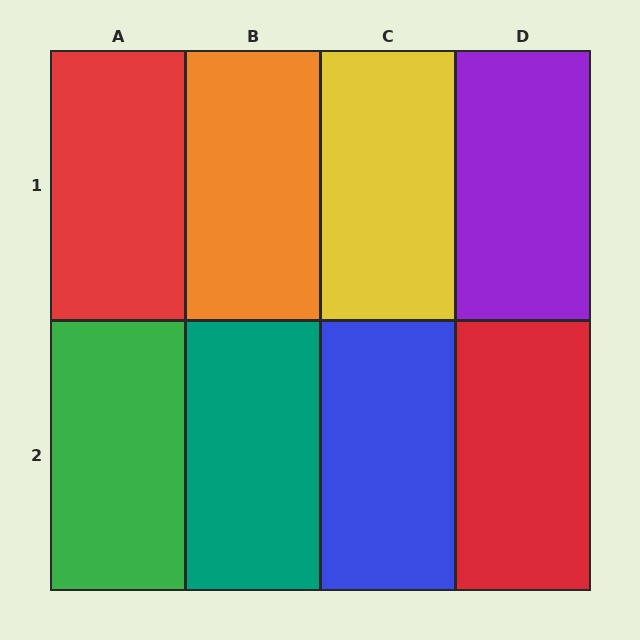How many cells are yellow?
1 cell is yellow.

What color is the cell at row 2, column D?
Red.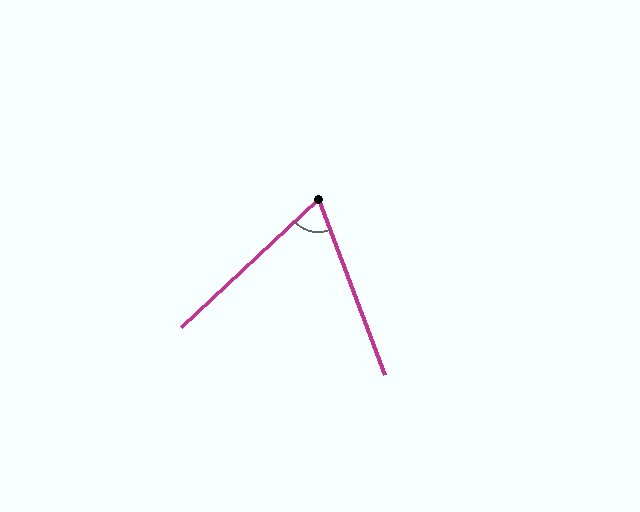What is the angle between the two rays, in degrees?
Approximately 67 degrees.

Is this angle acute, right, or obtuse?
It is acute.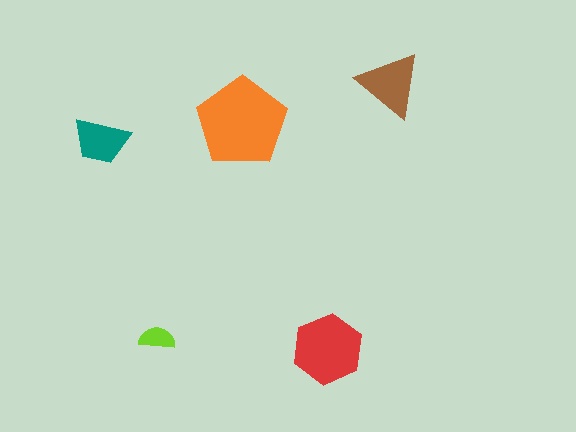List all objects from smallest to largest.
The lime semicircle, the teal trapezoid, the brown triangle, the red hexagon, the orange pentagon.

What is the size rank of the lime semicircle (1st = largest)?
5th.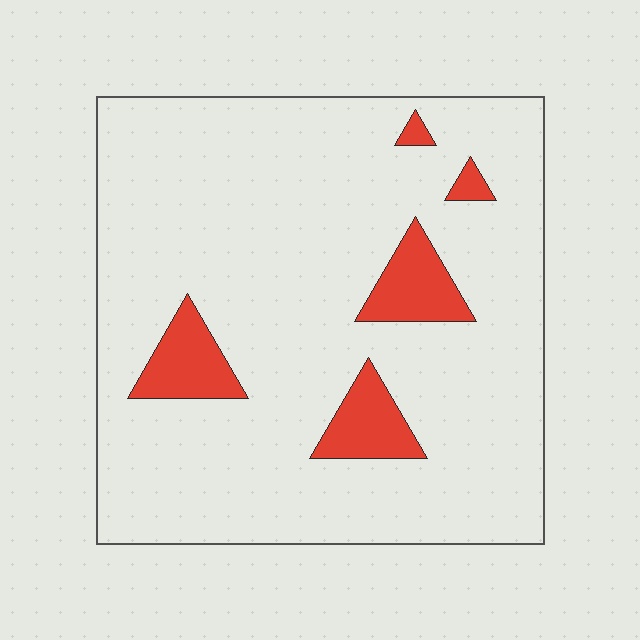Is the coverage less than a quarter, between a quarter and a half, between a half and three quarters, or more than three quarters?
Less than a quarter.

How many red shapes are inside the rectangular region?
5.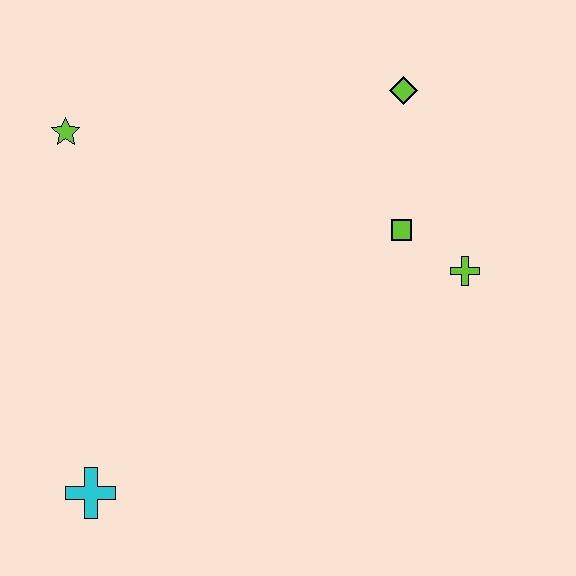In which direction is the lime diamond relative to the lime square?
The lime diamond is above the lime square.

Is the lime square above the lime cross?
Yes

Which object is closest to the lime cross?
The lime square is closest to the lime cross.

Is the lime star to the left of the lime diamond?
Yes